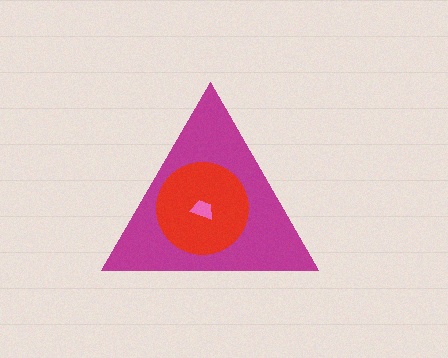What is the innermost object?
The pink trapezoid.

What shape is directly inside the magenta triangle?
The red circle.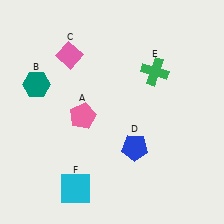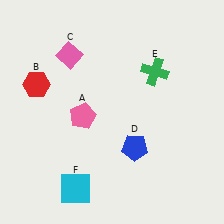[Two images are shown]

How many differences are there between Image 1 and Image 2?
There is 1 difference between the two images.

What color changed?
The hexagon (B) changed from teal in Image 1 to red in Image 2.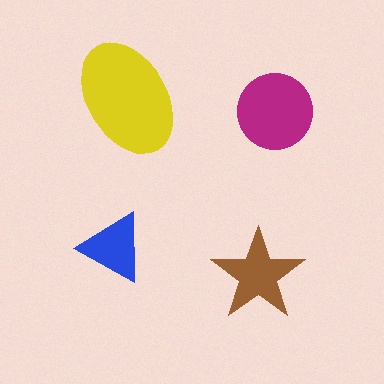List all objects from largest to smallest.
The yellow ellipse, the magenta circle, the brown star, the blue triangle.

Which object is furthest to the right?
The magenta circle is rightmost.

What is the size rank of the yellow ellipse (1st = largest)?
1st.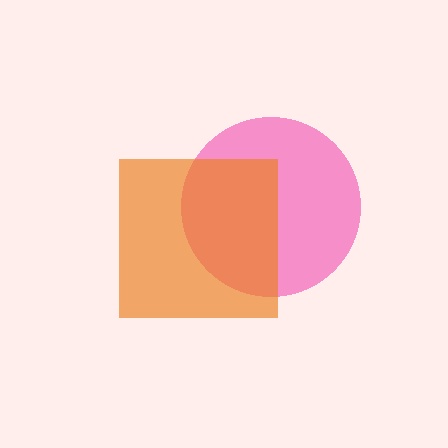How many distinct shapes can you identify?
There are 2 distinct shapes: a pink circle, an orange square.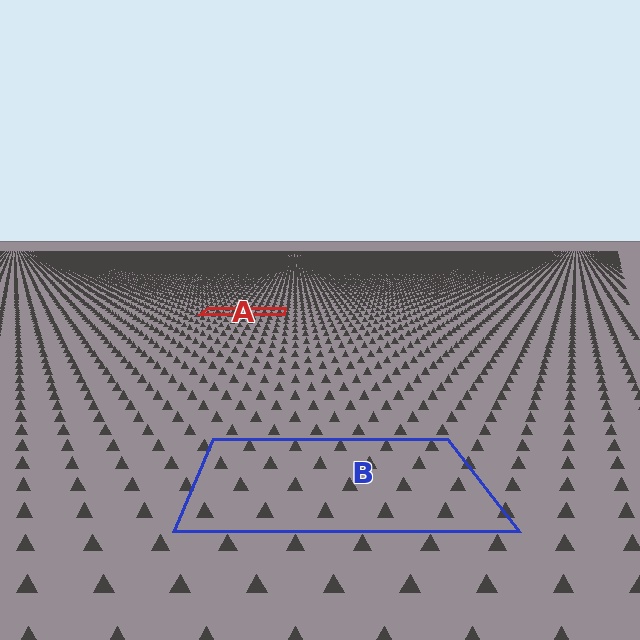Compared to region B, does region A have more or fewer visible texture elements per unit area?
Region A has more texture elements per unit area — they are packed more densely because it is farther away.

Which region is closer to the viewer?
Region B is closer. The texture elements there are larger and more spread out.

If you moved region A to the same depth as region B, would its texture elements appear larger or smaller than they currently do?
They would appear larger. At a closer depth, the same texture elements are projected at a bigger on-screen size.